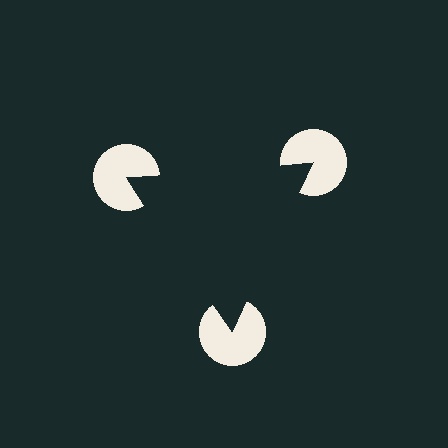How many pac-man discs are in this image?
There are 3 — one at each vertex of the illusory triangle.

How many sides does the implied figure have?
3 sides.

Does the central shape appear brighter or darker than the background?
It typically appears slightly darker than the background, even though no actual brightness change is drawn.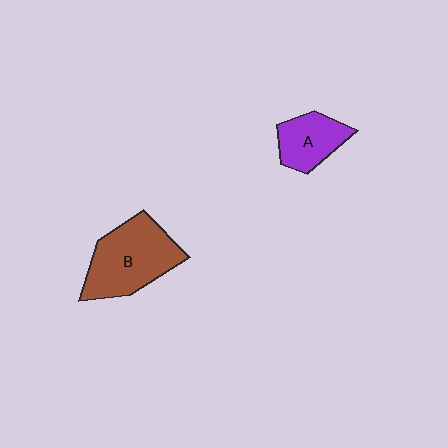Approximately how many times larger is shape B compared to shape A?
Approximately 1.8 times.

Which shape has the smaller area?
Shape A (purple).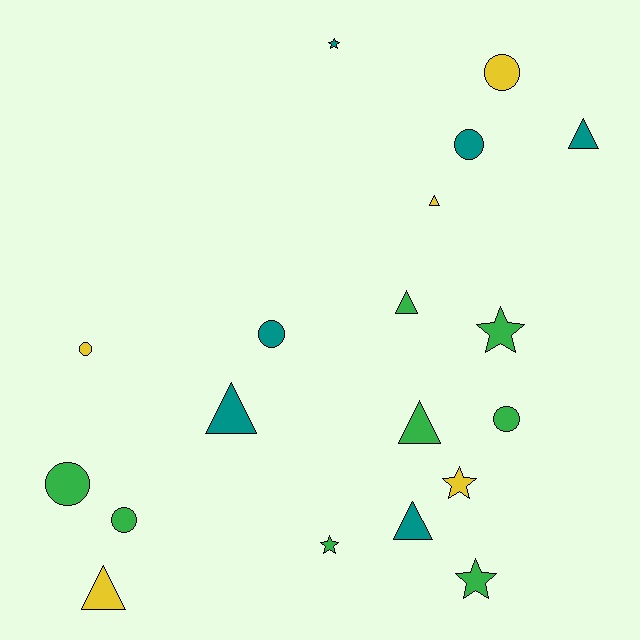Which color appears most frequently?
Green, with 8 objects.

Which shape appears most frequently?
Triangle, with 7 objects.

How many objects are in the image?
There are 19 objects.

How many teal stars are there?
There is 1 teal star.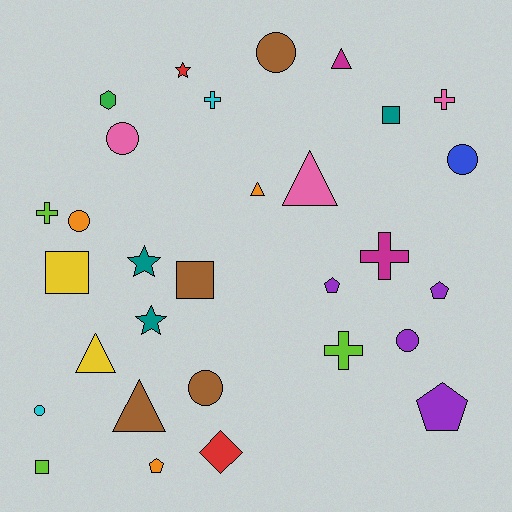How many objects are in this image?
There are 30 objects.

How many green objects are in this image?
There is 1 green object.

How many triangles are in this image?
There are 5 triangles.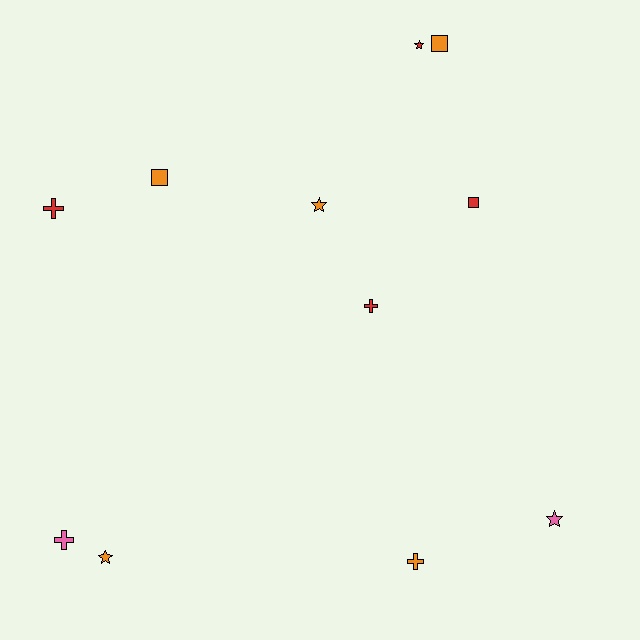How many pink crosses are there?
There is 1 pink cross.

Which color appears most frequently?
Orange, with 5 objects.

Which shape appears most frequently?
Cross, with 4 objects.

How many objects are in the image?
There are 11 objects.